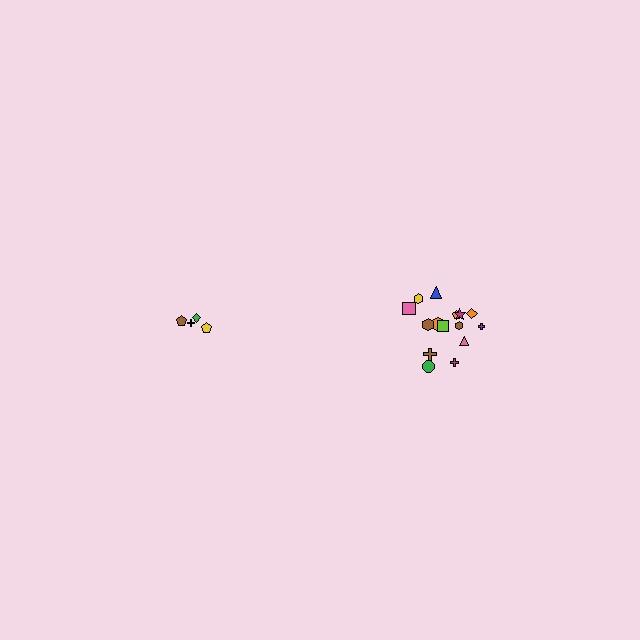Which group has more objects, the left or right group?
The right group.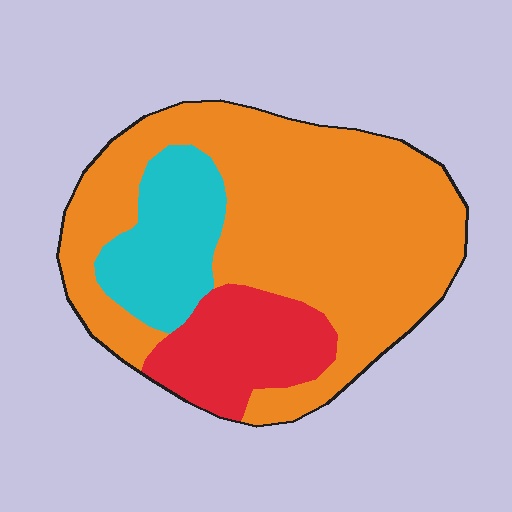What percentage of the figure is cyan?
Cyan takes up less than a sixth of the figure.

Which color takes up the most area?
Orange, at roughly 65%.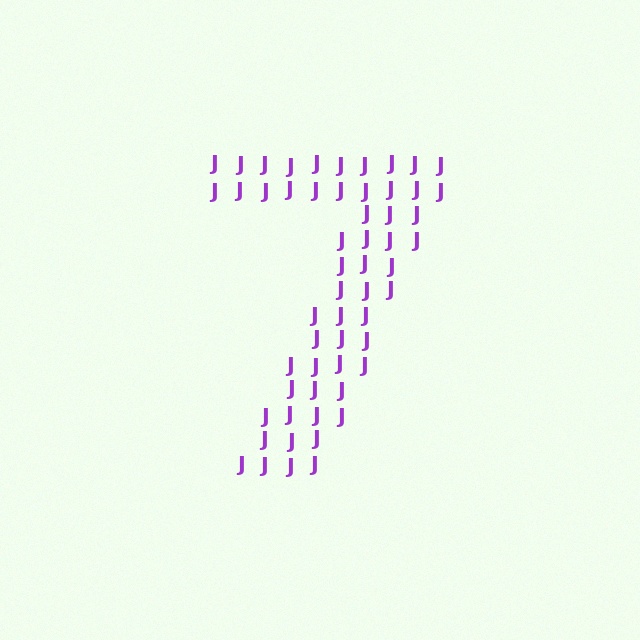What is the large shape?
The large shape is the digit 7.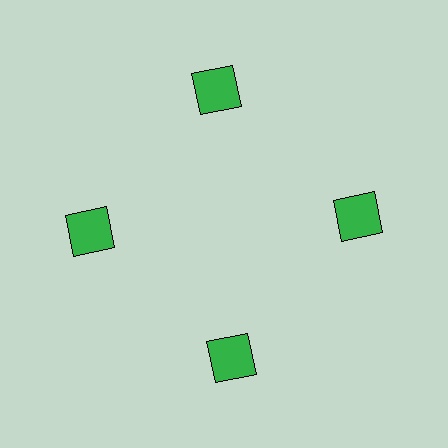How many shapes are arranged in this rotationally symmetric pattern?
There are 4 shapes, arranged in 4 groups of 1.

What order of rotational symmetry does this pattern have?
This pattern has 4-fold rotational symmetry.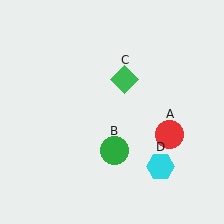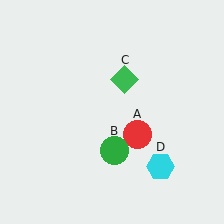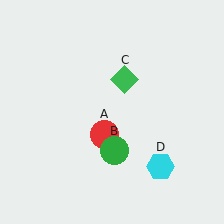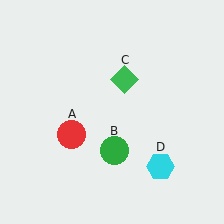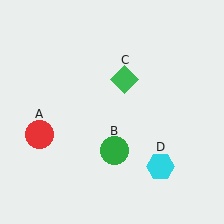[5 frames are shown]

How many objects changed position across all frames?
1 object changed position: red circle (object A).